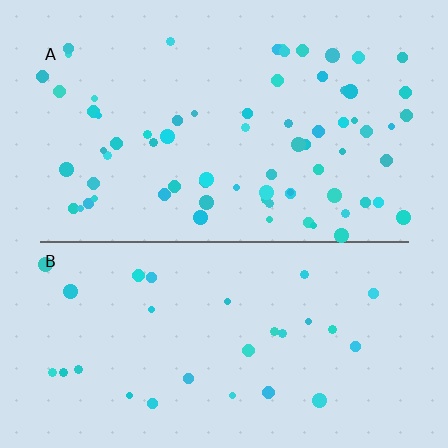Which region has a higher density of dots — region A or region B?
A (the top).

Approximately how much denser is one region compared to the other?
Approximately 2.5× — region A over region B.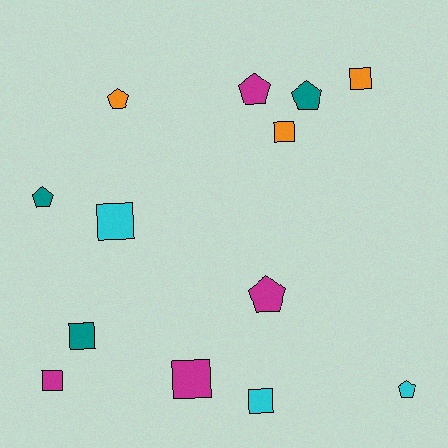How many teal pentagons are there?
There are 2 teal pentagons.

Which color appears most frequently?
Magenta, with 4 objects.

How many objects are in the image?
There are 13 objects.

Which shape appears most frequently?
Square, with 7 objects.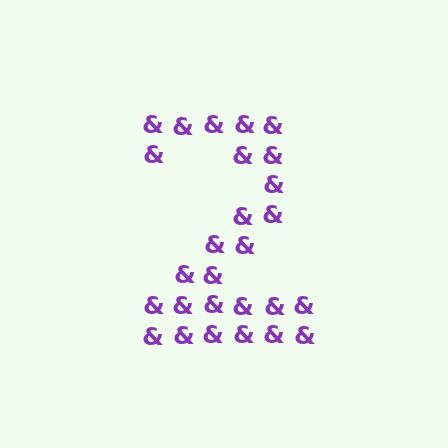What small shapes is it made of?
It is made of small ampersands.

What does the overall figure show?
The overall figure shows the digit 2.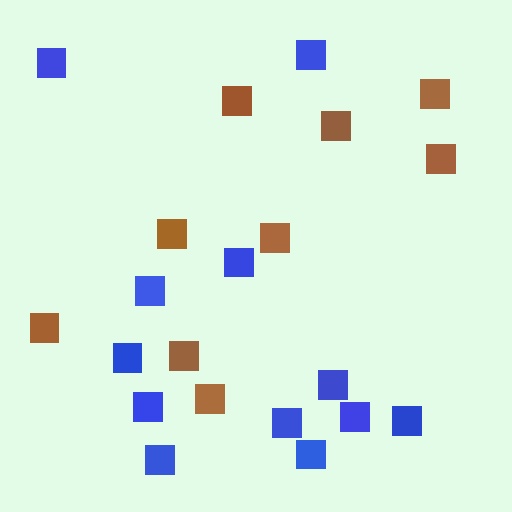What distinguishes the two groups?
There are 2 groups: one group of brown squares (9) and one group of blue squares (12).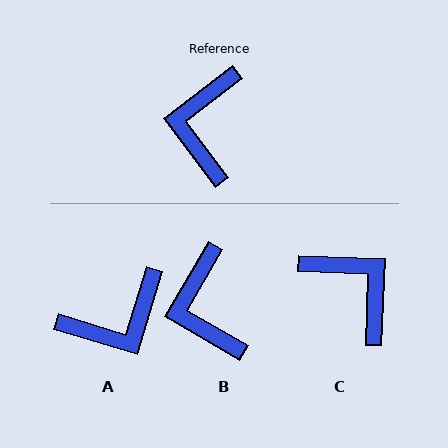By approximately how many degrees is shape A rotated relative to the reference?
Approximately 126 degrees counter-clockwise.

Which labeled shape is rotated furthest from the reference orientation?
C, about 129 degrees away.